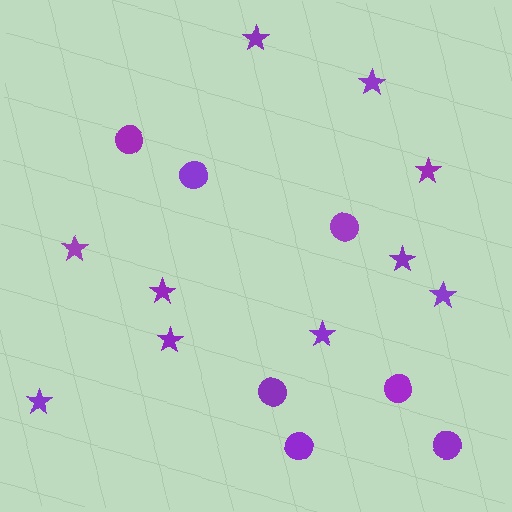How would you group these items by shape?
There are 2 groups: one group of circles (7) and one group of stars (10).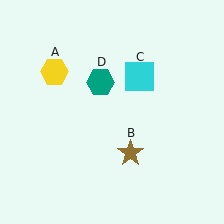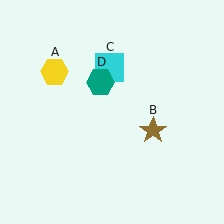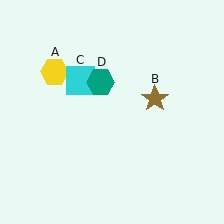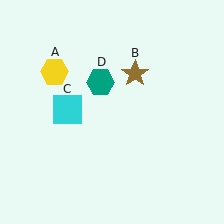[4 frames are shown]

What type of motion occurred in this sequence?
The brown star (object B), cyan square (object C) rotated counterclockwise around the center of the scene.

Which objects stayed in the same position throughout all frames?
Yellow hexagon (object A) and teal hexagon (object D) remained stationary.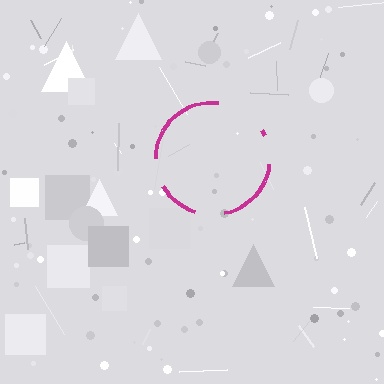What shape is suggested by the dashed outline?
The dashed outline suggests a circle.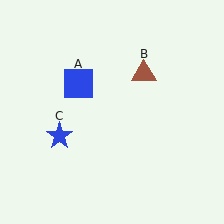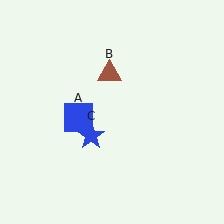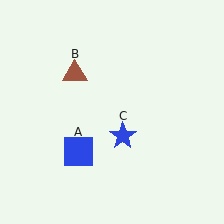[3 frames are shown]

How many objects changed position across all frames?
3 objects changed position: blue square (object A), brown triangle (object B), blue star (object C).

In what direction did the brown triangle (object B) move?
The brown triangle (object B) moved left.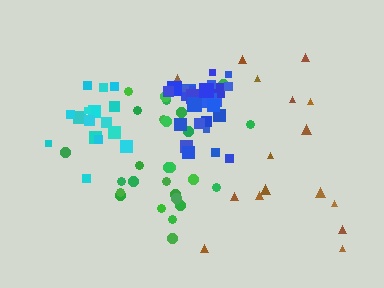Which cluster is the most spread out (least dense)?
Brown.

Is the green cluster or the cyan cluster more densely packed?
Cyan.